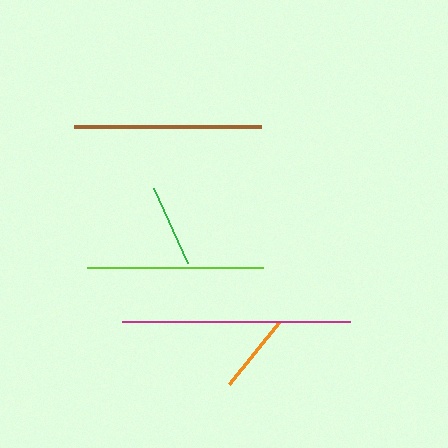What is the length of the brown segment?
The brown segment is approximately 188 pixels long.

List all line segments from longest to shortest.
From longest to shortest: magenta, brown, lime, green, orange.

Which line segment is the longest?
The magenta line is the longest at approximately 228 pixels.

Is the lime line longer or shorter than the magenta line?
The magenta line is longer than the lime line.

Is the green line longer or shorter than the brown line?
The brown line is longer than the green line.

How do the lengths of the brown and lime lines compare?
The brown and lime lines are approximately the same length.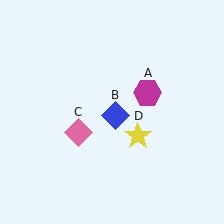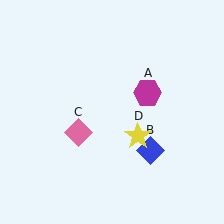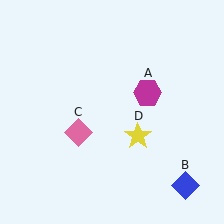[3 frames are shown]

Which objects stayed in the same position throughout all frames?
Magenta hexagon (object A) and pink diamond (object C) and yellow star (object D) remained stationary.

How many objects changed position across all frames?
1 object changed position: blue diamond (object B).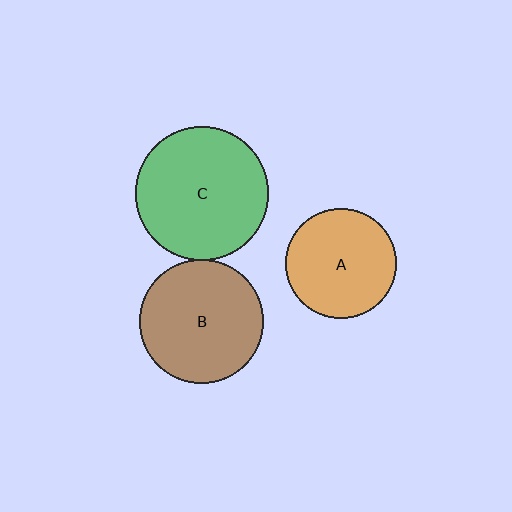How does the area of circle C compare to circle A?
Approximately 1.5 times.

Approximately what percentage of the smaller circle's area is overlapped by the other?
Approximately 5%.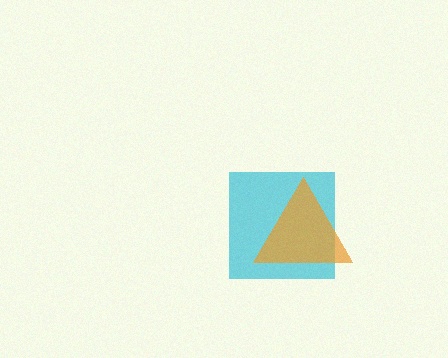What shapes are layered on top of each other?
The layered shapes are: a cyan square, an orange triangle.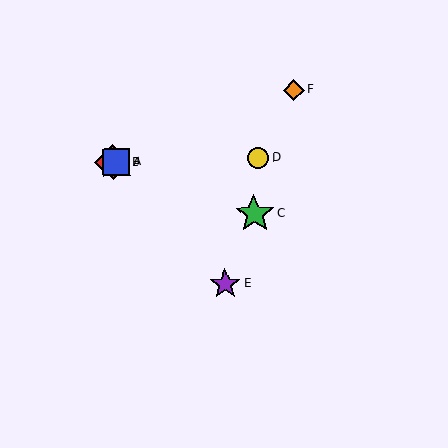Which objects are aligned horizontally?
Objects A, B, D are aligned horizontally.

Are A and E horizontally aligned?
No, A is at y≈162 and E is at y≈284.